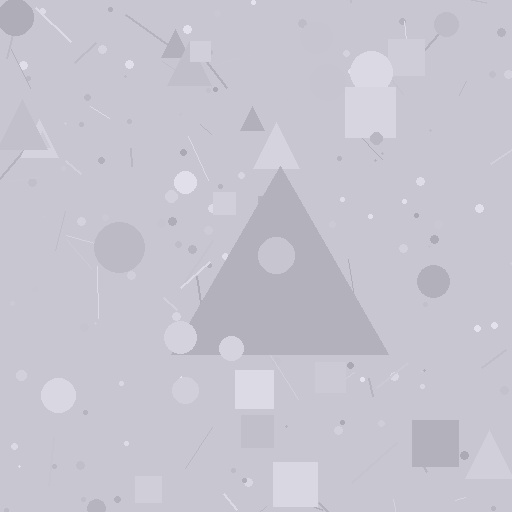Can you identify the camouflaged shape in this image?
The camouflaged shape is a triangle.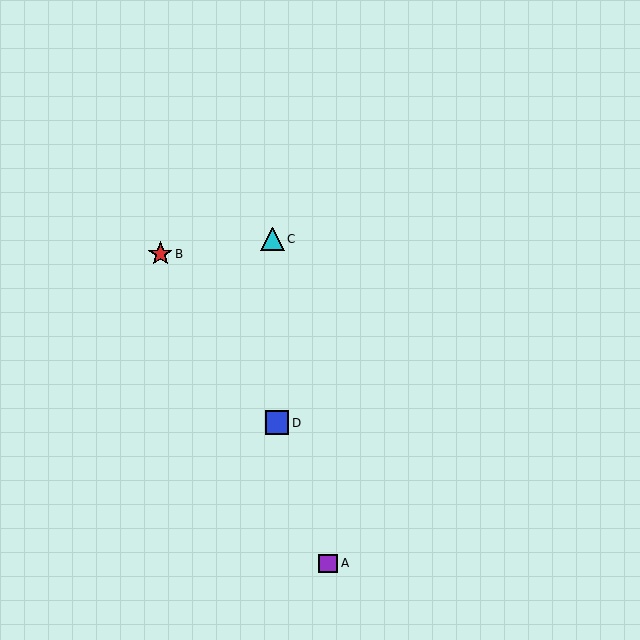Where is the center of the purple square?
The center of the purple square is at (328, 563).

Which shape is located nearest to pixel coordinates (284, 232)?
The cyan triangle (labeled C) at (273, 239) is nearest to that location.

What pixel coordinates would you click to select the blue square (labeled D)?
Click at (277, 423) to select the blue square D.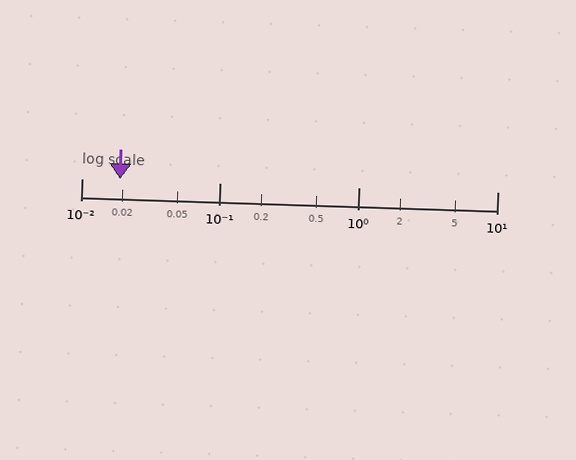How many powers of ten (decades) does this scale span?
The scale spans 3 decades, from 0.01 to 10.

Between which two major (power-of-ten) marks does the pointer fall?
The pointer is between 0.01 and 0.1.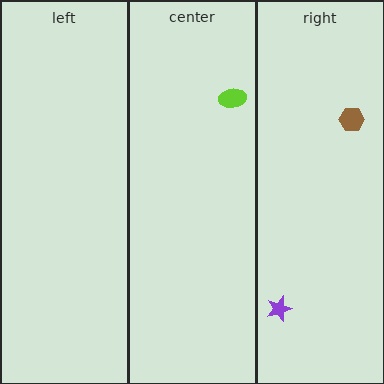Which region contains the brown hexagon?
The right region.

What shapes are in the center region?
The lime ellipse.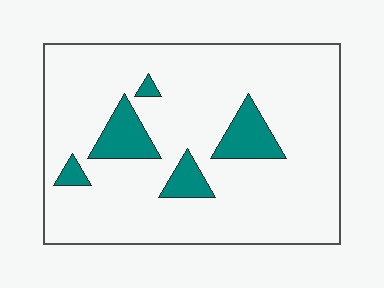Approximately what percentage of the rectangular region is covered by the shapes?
Approximately 15%.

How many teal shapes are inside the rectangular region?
5.